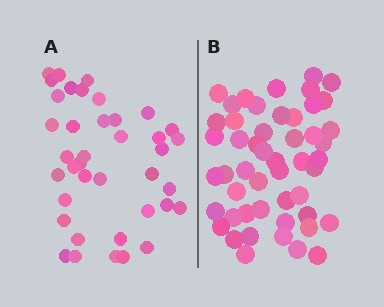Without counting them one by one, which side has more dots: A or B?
Region B (the right region) has more dots.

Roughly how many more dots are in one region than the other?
Region B has roughly 12 or so more dots than region A.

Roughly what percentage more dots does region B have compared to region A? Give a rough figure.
About 30% more.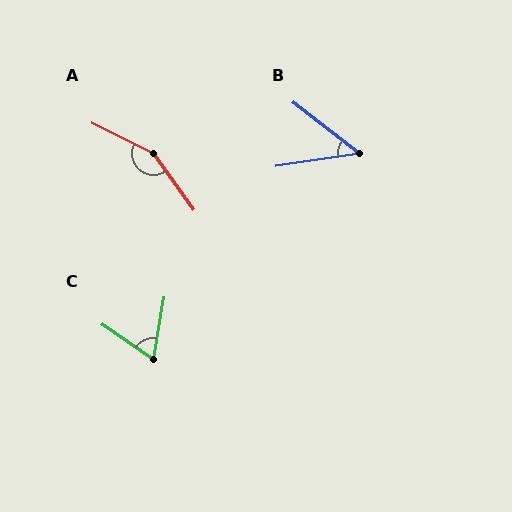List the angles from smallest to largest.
B (46°), C (65°), A (153°).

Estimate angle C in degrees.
Approximately 65 degrees.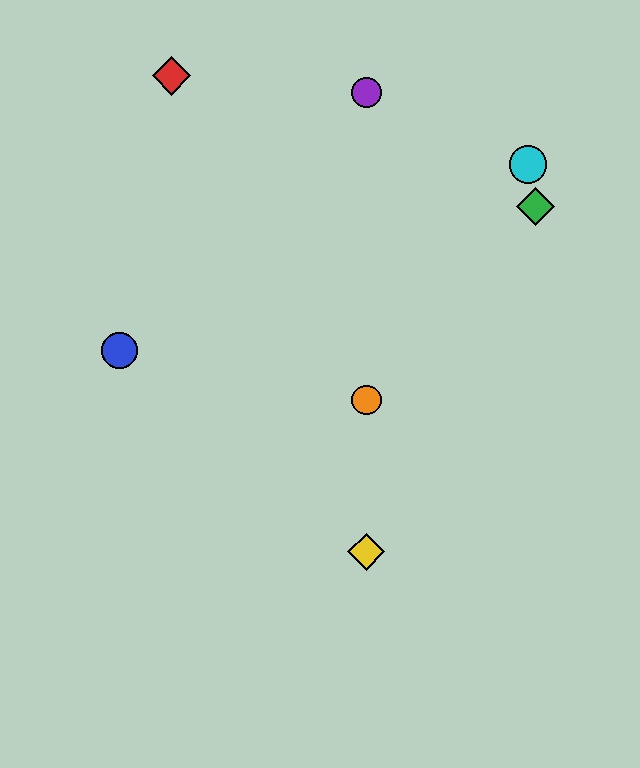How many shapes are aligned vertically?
3 shapes (the yellow diamond, the purple circle, the orange circle) are aligned vertically.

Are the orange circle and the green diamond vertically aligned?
No, the orange circle is at x≈366 and the green diamond is at x≈535.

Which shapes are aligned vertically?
The yellow diamond, the purple circle, the orange circle are aligned vertically.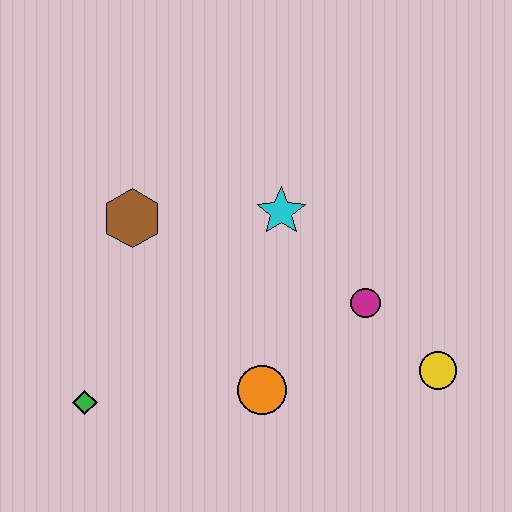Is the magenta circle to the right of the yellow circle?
No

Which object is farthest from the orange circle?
The brown hexagon is farthest from the orange circle.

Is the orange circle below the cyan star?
Yes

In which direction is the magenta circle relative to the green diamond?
The magenta circle is to the right of the green diamond.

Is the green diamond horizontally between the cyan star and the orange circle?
No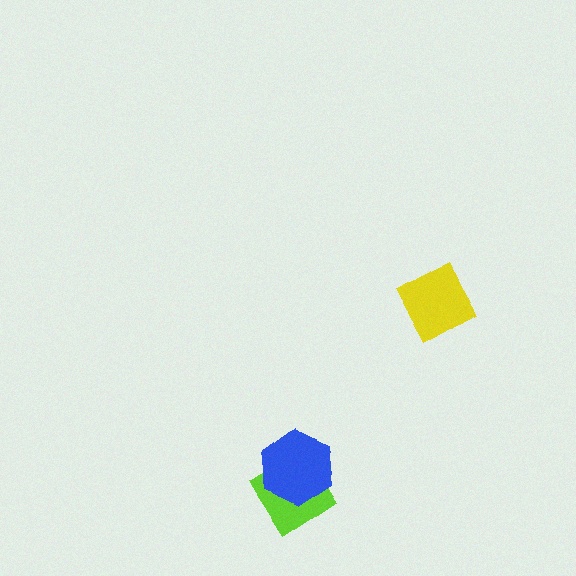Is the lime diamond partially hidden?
Yes, it is partially covered by another shape.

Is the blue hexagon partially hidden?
No, no other shape covers it.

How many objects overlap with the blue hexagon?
1 object overlaps with the blue hexagon.